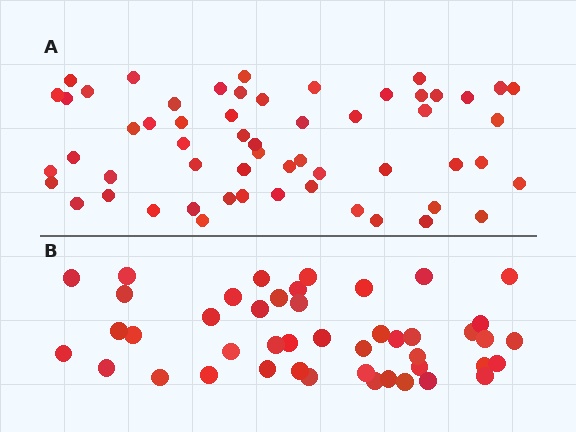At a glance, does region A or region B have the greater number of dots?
Region A (the top region) has more dots.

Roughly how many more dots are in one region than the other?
Region A has roughly 12 or so more dots than region B.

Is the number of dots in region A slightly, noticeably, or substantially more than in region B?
Region A has noticeably more, but not dramatically so. The ratio is roughly 1.3 to 1.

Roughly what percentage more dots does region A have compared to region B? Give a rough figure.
About 25% more.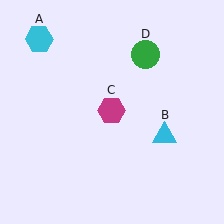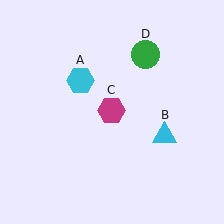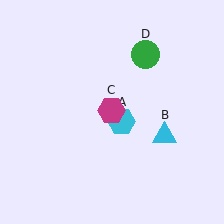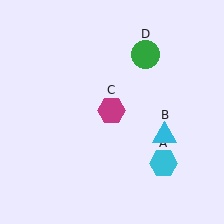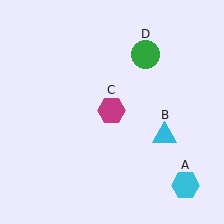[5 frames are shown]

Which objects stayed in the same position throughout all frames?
Cyan triangle (object B) and magenta hexagon (object C) and green circle (object D) remained stationary.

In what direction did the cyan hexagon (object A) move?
The cyan hexagon (object A) moved down and to the right.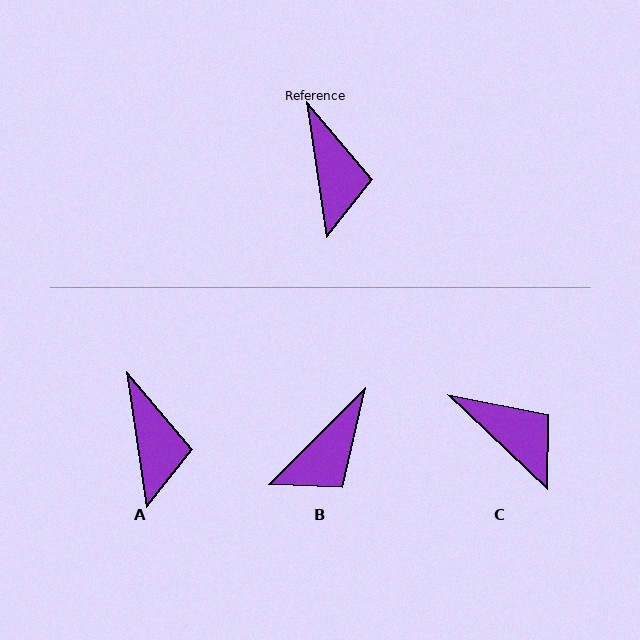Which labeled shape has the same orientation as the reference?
A.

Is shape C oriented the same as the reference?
No, it is off by about 38 degrees.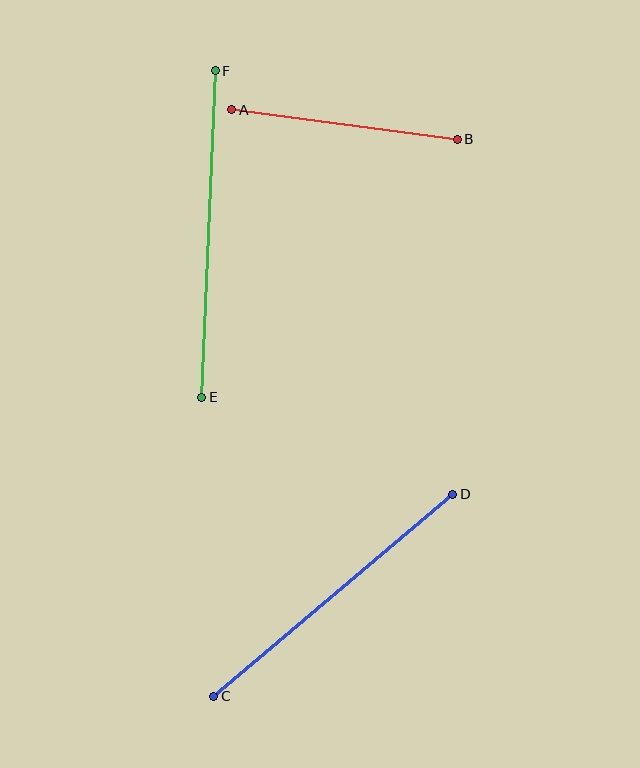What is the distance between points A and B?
The distance is approximately 227 pixels.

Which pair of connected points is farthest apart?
Points E and F are farthest apart.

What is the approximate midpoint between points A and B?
The midpoint is at approximately (345, 125) pixels.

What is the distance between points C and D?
The distance is approximately 313 pixels.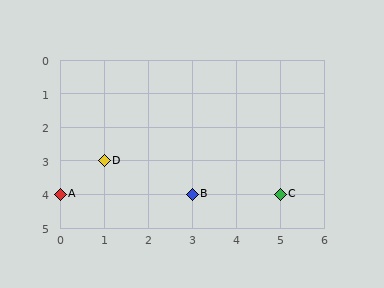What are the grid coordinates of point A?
Point A is at grid coordinates (0, 4).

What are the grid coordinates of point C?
Point C is at grid coordinates (5, 4).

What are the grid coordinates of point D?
Point D is at grid coordinates (1, 3).